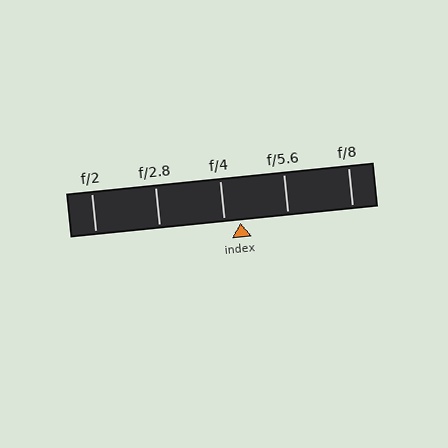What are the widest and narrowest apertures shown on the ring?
The widest aperture shown is f/2 and the narrowest is f/8.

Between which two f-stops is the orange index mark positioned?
The index mark is between f/4 and f/5.6.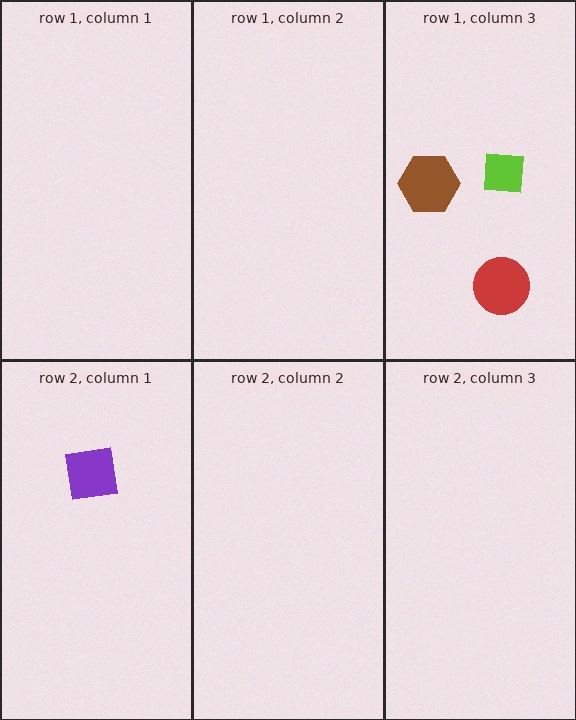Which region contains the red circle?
The row 1, column 3 region.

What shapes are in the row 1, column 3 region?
The red circle, the lime square, the brown hexagon.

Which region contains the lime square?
The row 1, column 3 region.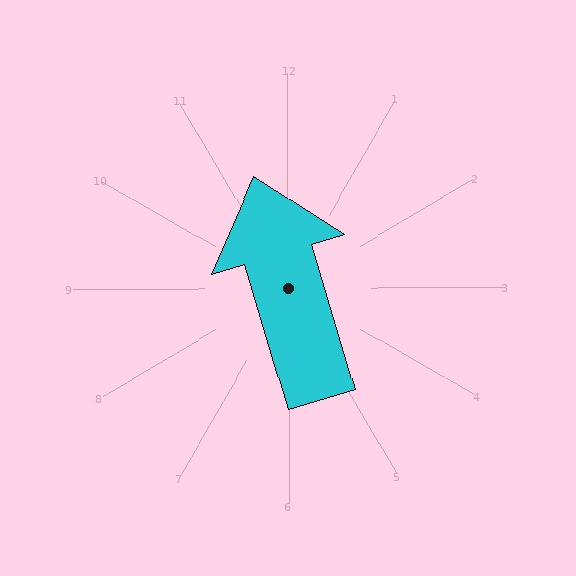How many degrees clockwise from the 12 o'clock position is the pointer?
Approximately 343 degrees.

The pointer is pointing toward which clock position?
Roughly 11 o'clock.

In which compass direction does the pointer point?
North.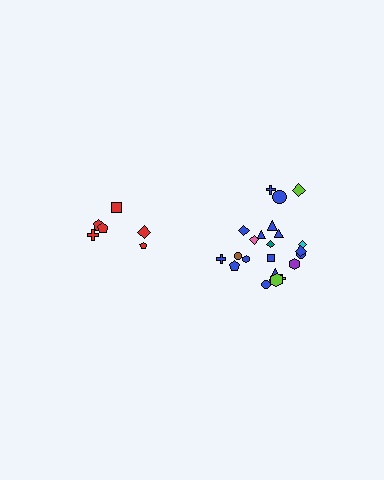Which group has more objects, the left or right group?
The right group.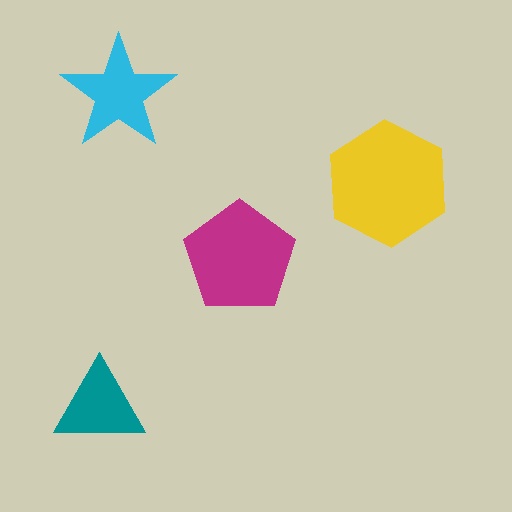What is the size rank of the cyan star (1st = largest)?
3rd.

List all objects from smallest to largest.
The teal triangle, the cyan star, the magenta pentagon, the yellow hexagon.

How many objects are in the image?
There are 4 objects in the image.